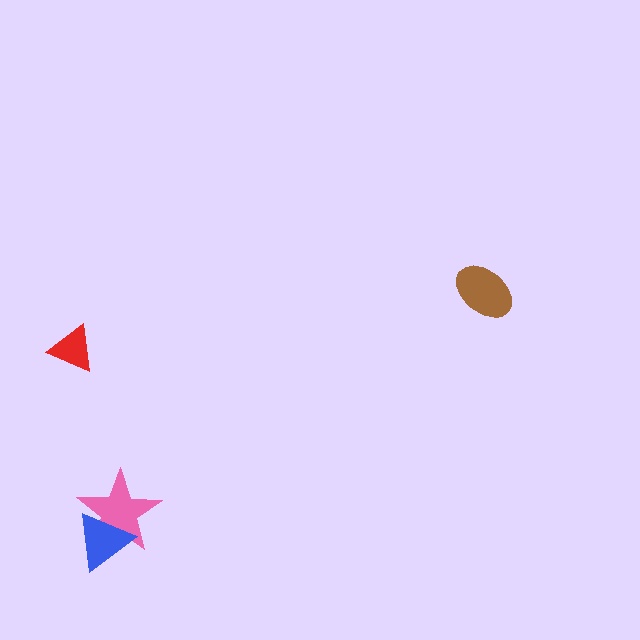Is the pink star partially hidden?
Yes, it is partially covered by another shape.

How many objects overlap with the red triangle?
0 objects overlap with the red triangle.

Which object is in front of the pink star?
The blue triangle is in front of the pink star.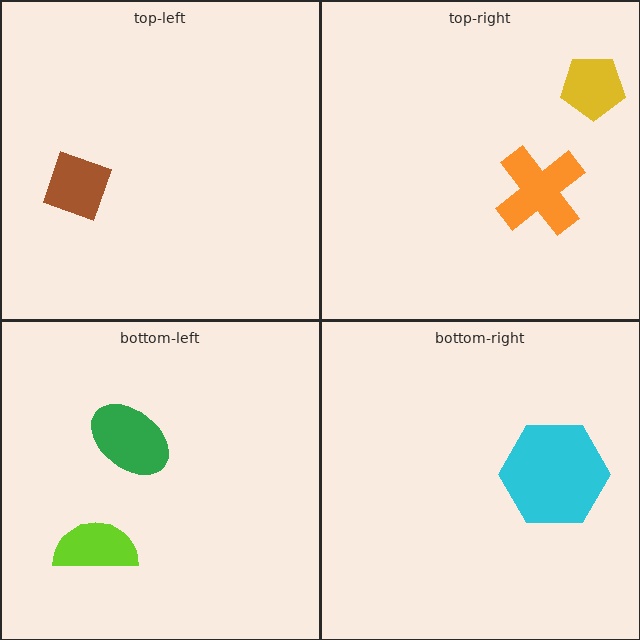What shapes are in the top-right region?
The orange cross, the yellow pentagon.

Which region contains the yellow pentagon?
The top-right region.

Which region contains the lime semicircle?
The bottom-left region.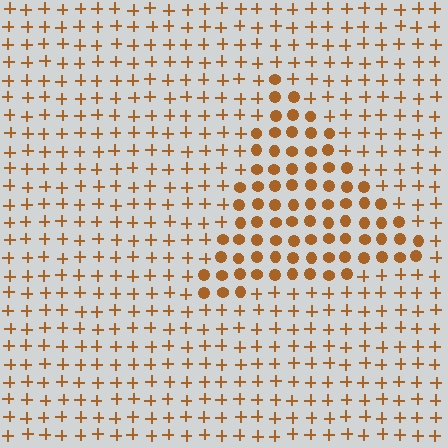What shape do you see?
I see a triangle.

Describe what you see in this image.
The image is filled with small brown elements arranged in a uniform grid. A triangle-shaped region contains circles, while the surrounding area contains plus signs. The boundary is defined purely by the change in element shape.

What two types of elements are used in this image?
The image uses circles inside the triangle region and plus signs outside it.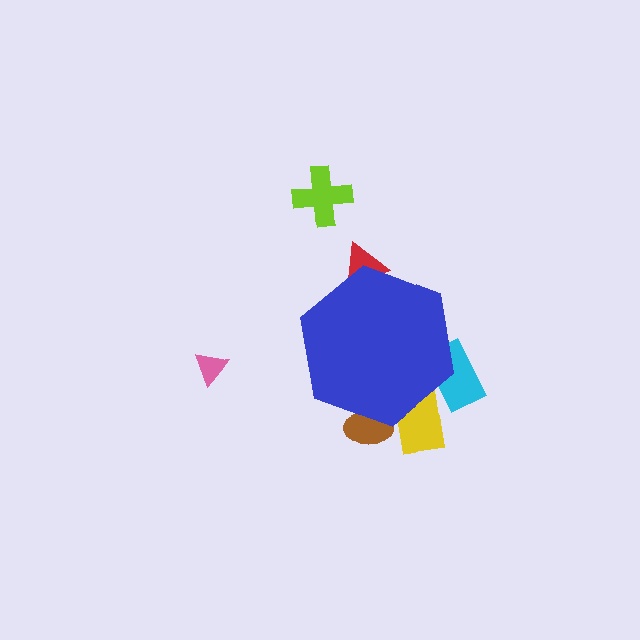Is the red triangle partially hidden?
Yes, the red triangle is partially hidden behind the blue hexagon.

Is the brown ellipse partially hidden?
Yes, the brown ellipse is partially hidden behind the blue hexagon.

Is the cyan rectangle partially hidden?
Yes, the cyan rectangle is partially hidden behind the blue hexagon.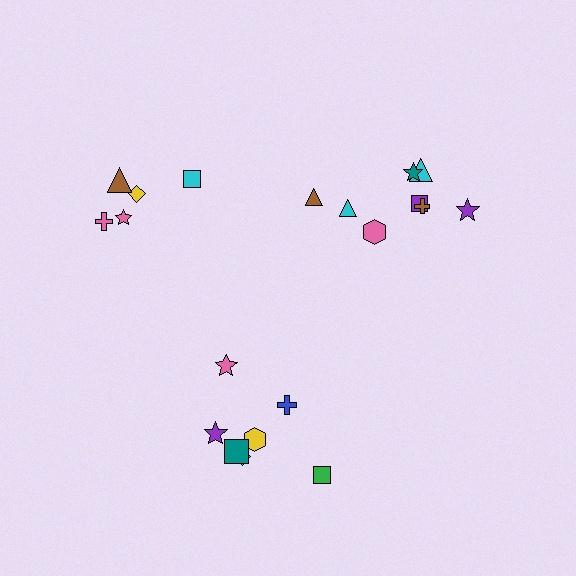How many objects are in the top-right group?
There are 8 objects.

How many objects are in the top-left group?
There are 5 objects.